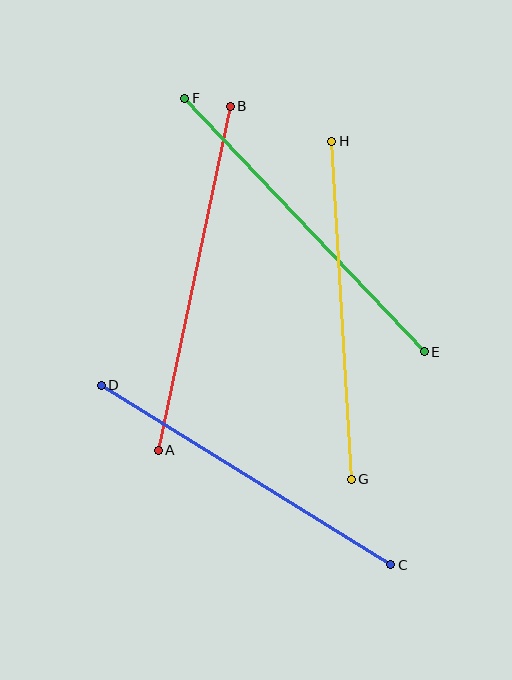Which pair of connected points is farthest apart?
Points A and B are farthest apart.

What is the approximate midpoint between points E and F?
The midpoint is at approximately (304, 225) pixels.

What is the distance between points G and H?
The distance is approximately 339 pixels.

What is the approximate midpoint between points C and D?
The midpoint is at approximately (246, 475) pixels.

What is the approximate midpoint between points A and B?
The midpoint is at approximately (194, 278) pixels.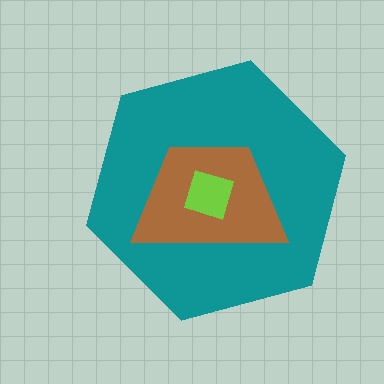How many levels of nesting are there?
3.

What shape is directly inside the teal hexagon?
The brown trapezoid.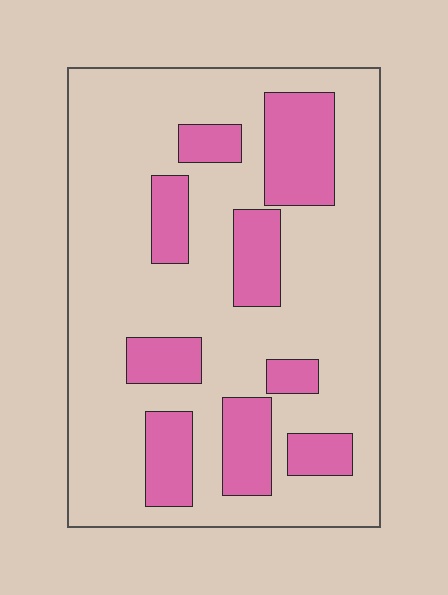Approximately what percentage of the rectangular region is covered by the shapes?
Approximately 25%.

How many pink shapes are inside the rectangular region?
9.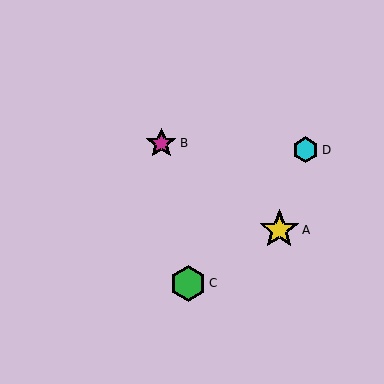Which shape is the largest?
The yellow star (labeled A) is the largest.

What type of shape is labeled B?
Shape B is a magenta star.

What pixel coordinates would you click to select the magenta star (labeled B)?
Click at (161, 143) to select the magenta star B.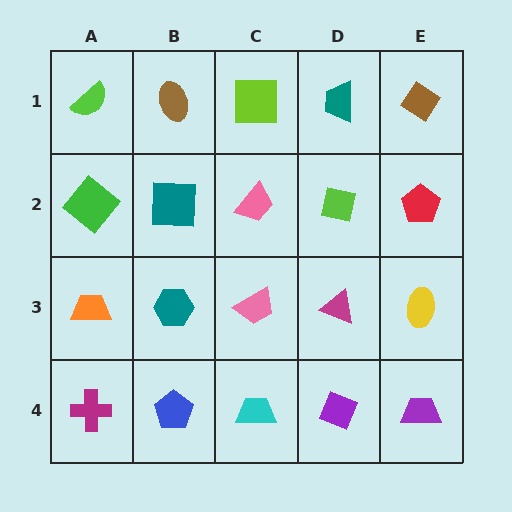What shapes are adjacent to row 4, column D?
A magenta triangle (row 3, column D), a cyan trapezoid (row 4, column C), a purple trapezoid (row 4, column E).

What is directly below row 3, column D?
A purple diamond.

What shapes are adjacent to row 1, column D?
A lime square (row 2, column D), a lime square (row 1, column C), a brown diamond (row 1, column E).